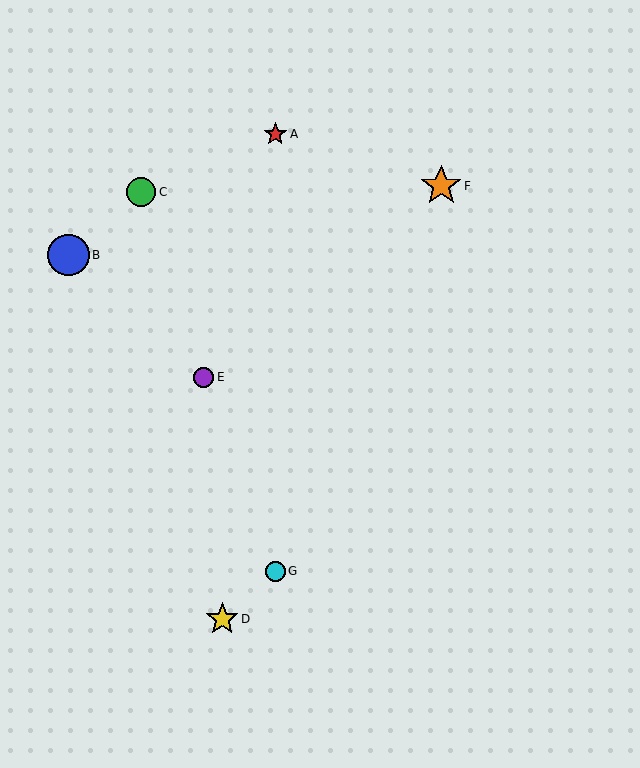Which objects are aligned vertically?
Objects A, G are aligned vertically.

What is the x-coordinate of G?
Object G is at x≈275.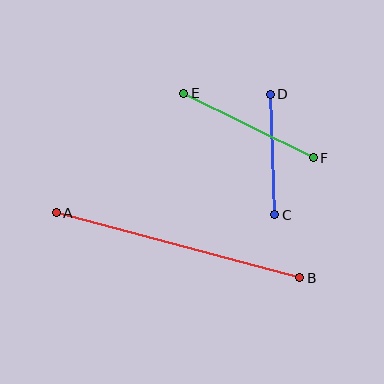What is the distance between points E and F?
The distance is approximately 145 pixels.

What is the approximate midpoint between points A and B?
The midpoint is at approximately (178, 245) pixels.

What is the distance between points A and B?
The distance is approximately 252 pixels.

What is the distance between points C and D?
The distance is approximately 121 pixels.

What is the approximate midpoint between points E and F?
The midpoint is at approximately (249, 125) pixels.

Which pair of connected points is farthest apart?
Points A and B are farthest apart.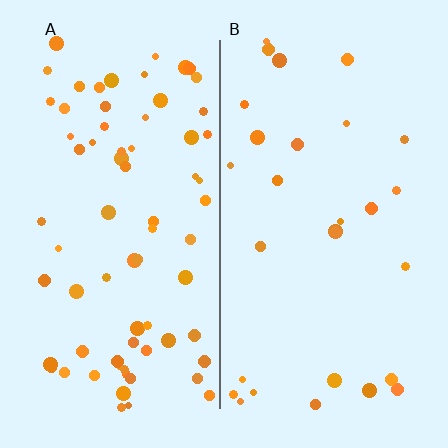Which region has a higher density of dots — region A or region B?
A (the left).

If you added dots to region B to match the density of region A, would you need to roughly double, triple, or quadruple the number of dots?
Approximately double.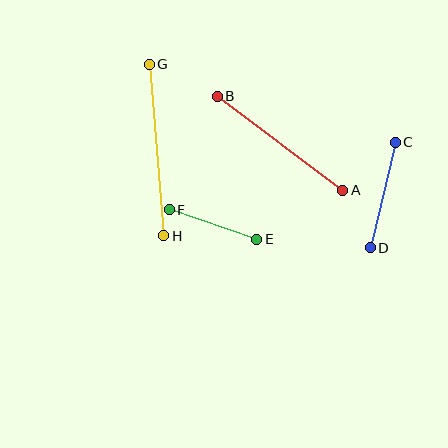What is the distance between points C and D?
The distance is approximately 108 pixels.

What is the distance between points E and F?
The distance is approximately 92 pixels.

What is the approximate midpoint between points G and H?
The midpoint is at approximately (157, 150) pixels.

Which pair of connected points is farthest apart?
Points G and H are farthest apart.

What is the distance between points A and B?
The distance is approximately 157 pixels.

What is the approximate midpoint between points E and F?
The midpoint is at approximately (213, 225) pixels.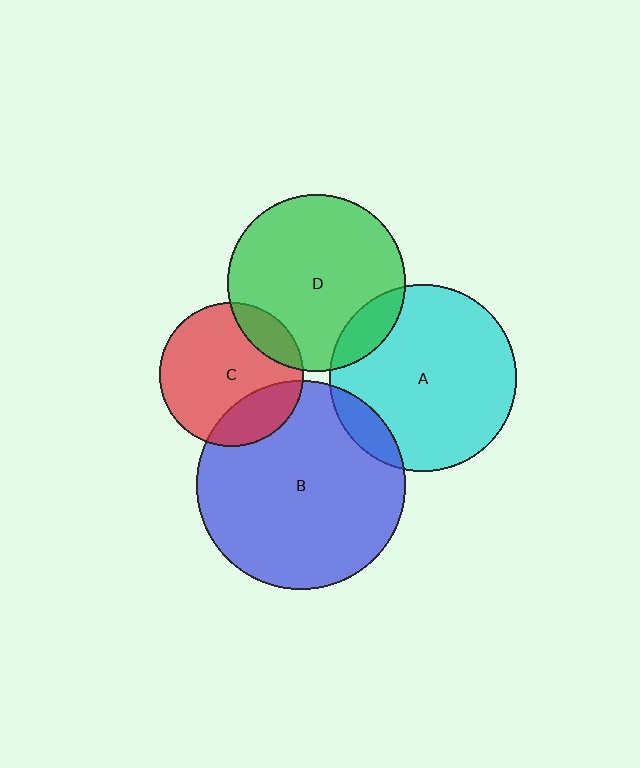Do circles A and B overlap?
Yes.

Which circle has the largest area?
Circle B (blue).